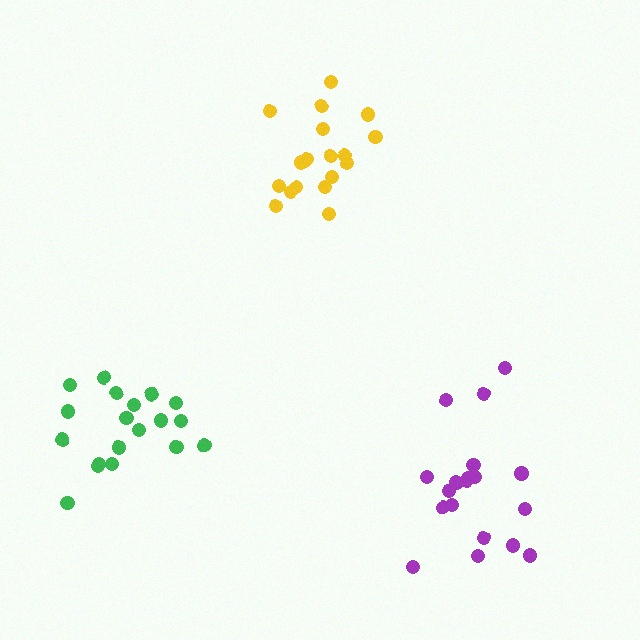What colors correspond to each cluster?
The clusters are colored: purple, green, yellow.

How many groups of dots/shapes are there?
There are 3 groups.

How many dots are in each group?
Group 1: 19 dots, Group 2: 19 dots, Group 3: 19 dots (57 total).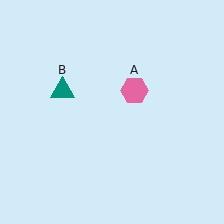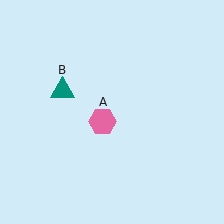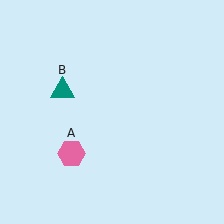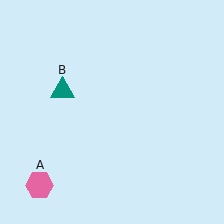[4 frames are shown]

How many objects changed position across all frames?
1 object changed position: pink hexagon (object A).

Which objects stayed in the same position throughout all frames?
Teal triangle (object B) remained stationary.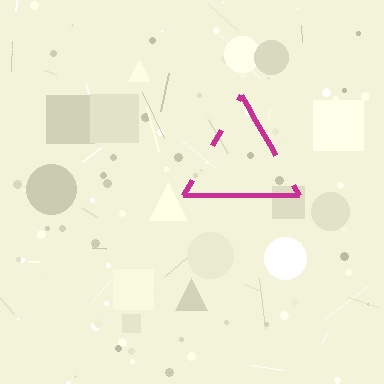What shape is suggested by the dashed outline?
The dashed outline suggests a triangle.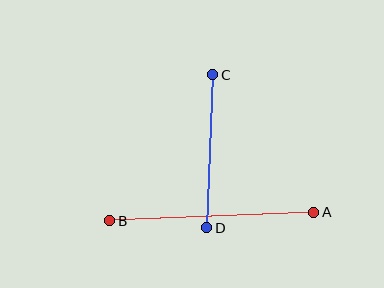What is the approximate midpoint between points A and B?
The midpoint is at approximately (212, 217) pixels.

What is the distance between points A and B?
The distance is approximately 204 pixels.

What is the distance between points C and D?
The distance is approximately 153 pixels.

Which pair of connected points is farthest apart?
Points A and B are farthest apart.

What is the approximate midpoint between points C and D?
The midpoint is at approximately (210, 151) pixels.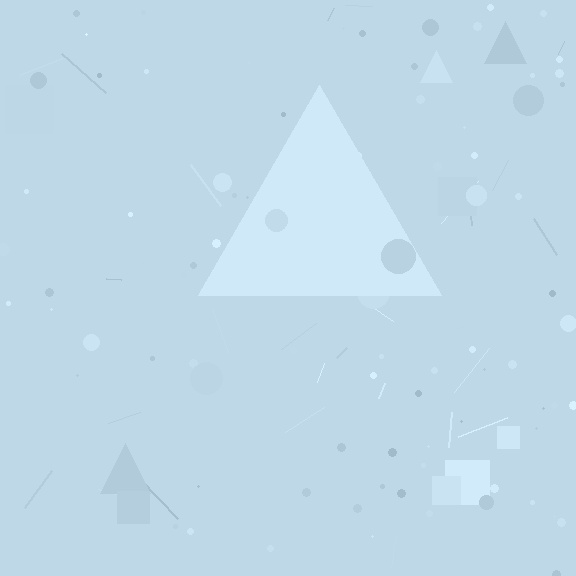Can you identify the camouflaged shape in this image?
The camouflaged shape is a triangle.